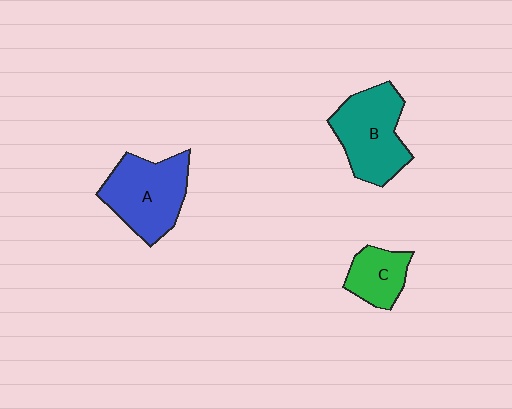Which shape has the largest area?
Shape A (blue).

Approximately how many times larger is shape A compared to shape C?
Approximately 1.9 times.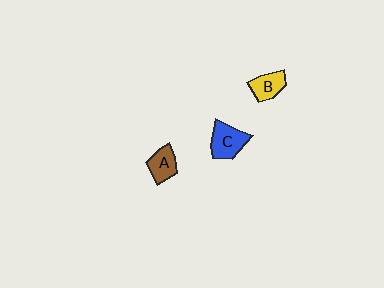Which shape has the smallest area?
Shape A (brown).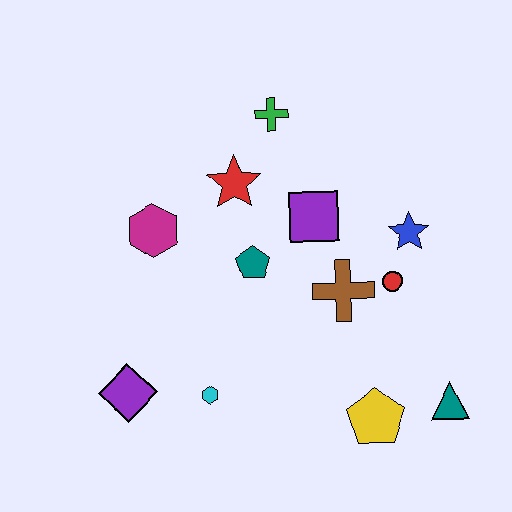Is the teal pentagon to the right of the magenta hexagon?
Yes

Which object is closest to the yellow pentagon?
The teal triangle is closest to the yellow pentagon.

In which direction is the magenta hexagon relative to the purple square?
The magenta hexagon is to the left of the purple square.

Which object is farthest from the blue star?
The purple diamond is farthest from the blue star.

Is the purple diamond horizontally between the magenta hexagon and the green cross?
No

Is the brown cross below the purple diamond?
No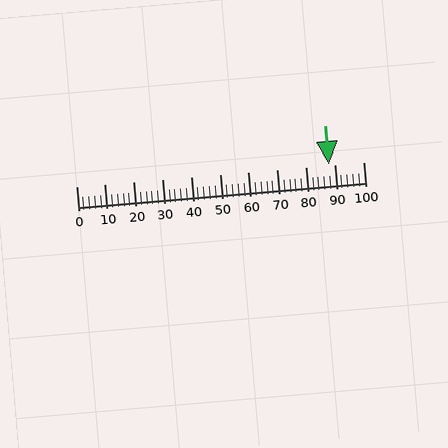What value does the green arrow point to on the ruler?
The green arrow points to approximately 88.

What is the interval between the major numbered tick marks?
The major tick marks are spaced 10 units apart.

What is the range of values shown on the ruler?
The ruler shows values from 0 to 100.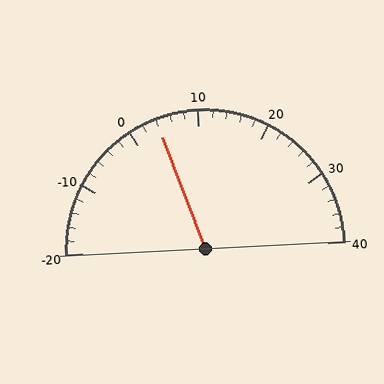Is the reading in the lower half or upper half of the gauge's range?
The reading is in the lower half of the range (-20 to 40).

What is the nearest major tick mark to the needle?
The nearest major tick mark is 0.